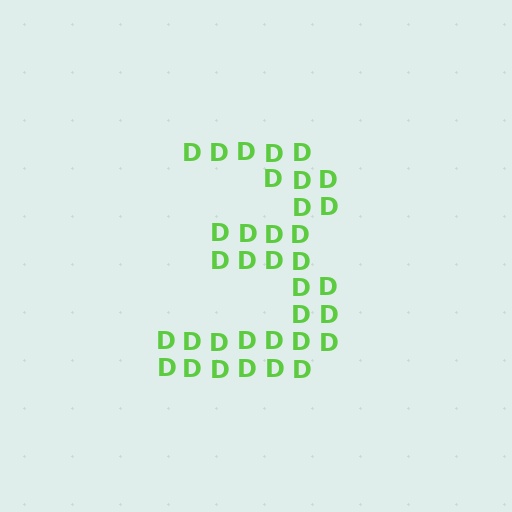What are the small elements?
The small elements are letter D's.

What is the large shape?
The large shape is the digit 3.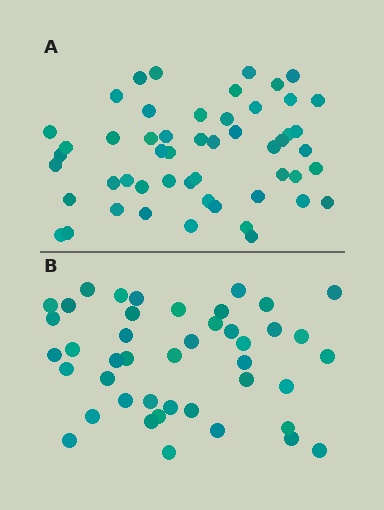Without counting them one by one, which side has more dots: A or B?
Region A (the top region) has more dots.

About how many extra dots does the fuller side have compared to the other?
Region A has roughly 8 or so more dots than region B.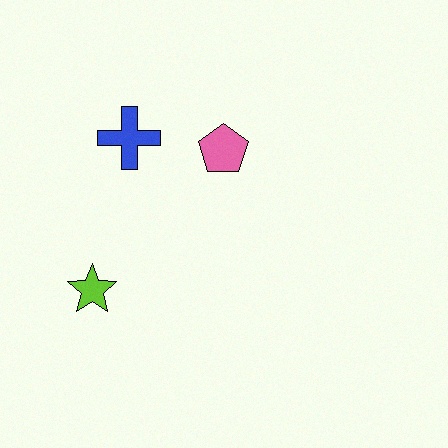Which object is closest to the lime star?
The blue cross is closest to the lime star.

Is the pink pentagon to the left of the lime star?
No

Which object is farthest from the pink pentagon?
The lime star is farthest from the pink pentagon.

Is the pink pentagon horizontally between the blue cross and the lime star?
No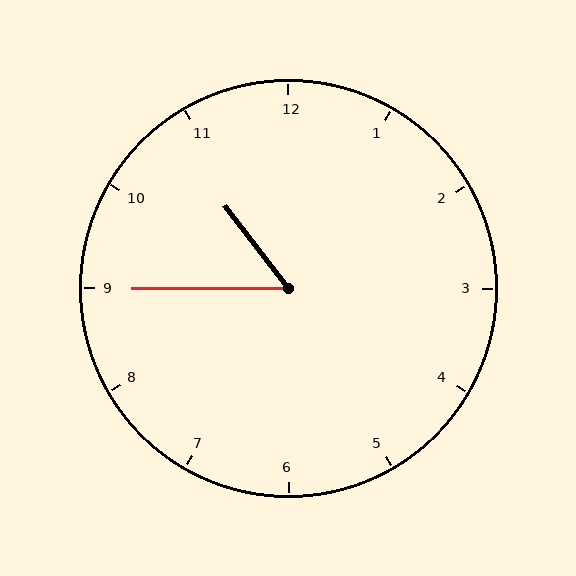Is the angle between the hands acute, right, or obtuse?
It is acute.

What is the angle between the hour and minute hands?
Approximately 52 degrees.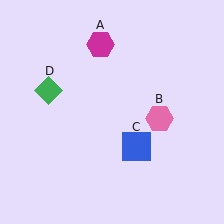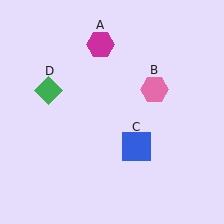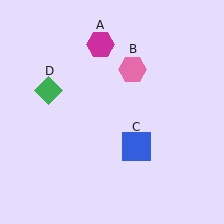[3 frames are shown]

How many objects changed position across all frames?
1 object changed position: pink hexagon (object B).